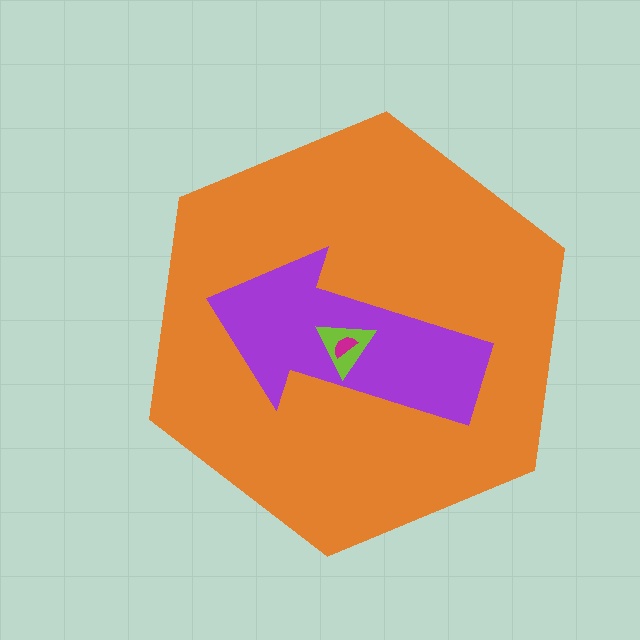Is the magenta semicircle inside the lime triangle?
Yes.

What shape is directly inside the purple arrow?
The lime triangle.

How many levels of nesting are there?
4.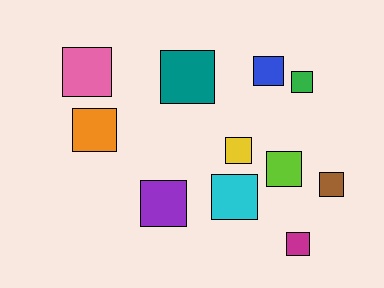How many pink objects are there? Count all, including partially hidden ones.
There is 1 pink object.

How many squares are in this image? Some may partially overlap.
There are 11 squares.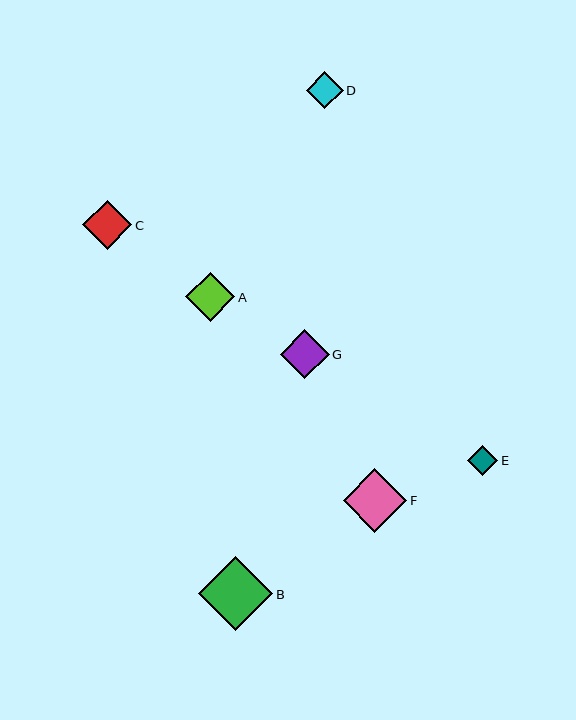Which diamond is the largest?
Diamond B is the largest with a size of approximately 74 pixels.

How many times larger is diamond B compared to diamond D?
Diamond B is approximately 2.0 times the size of diamond D.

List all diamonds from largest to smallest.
From largest to smallest: B, F, A, C, G, D, E.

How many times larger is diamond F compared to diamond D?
Diamond F is approximately 1.7 times the size of diamond D.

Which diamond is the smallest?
Diamond E is the smallest with a size of approximately 31 pixels.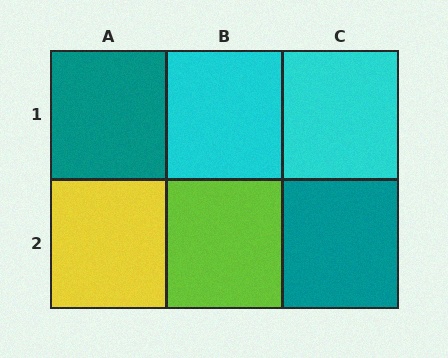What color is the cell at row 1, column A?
Teal.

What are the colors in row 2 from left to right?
Yellow, lime, teal.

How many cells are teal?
2 cells are teal.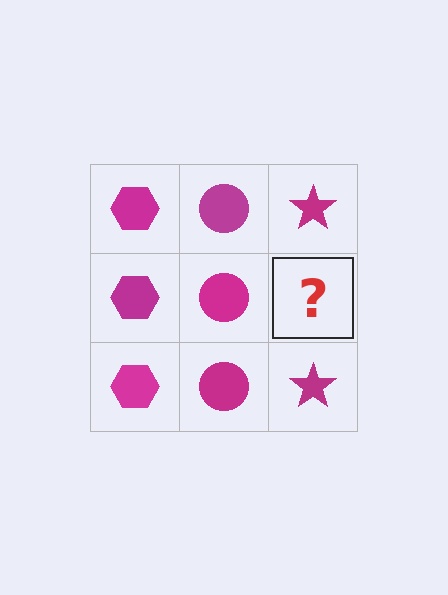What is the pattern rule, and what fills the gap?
The rule is that each column has a consistent shape. The gap should be filled with a magenta star.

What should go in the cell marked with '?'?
The missing cell should contain a magenta star.